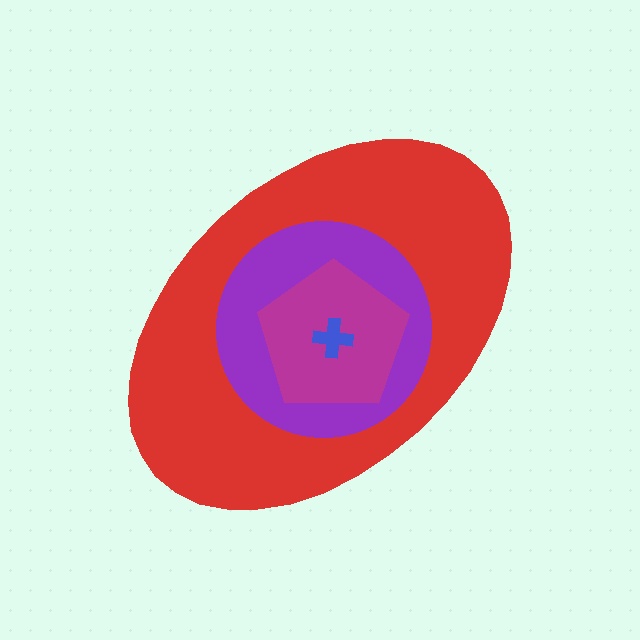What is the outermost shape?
The red ellipse.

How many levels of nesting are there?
4.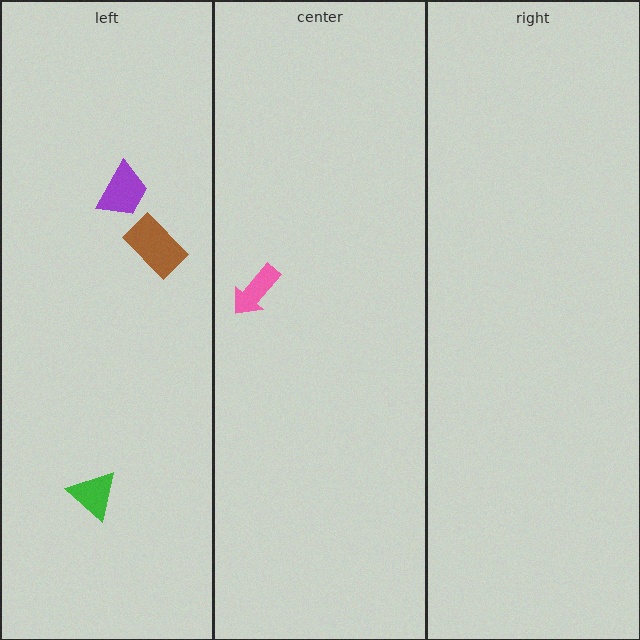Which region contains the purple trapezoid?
The left region.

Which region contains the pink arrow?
The center region.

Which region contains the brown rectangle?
The left region.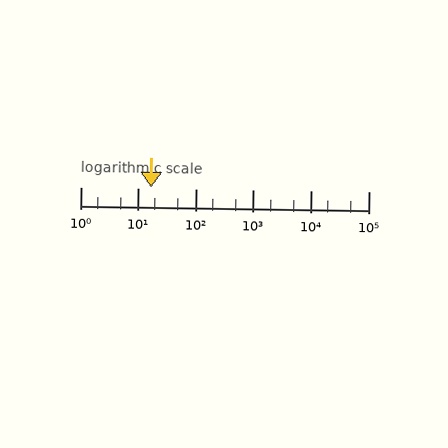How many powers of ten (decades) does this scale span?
The scale spans 5 decades, from 1 to 100000.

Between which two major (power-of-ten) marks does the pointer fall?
The pointer is between 10 and 100.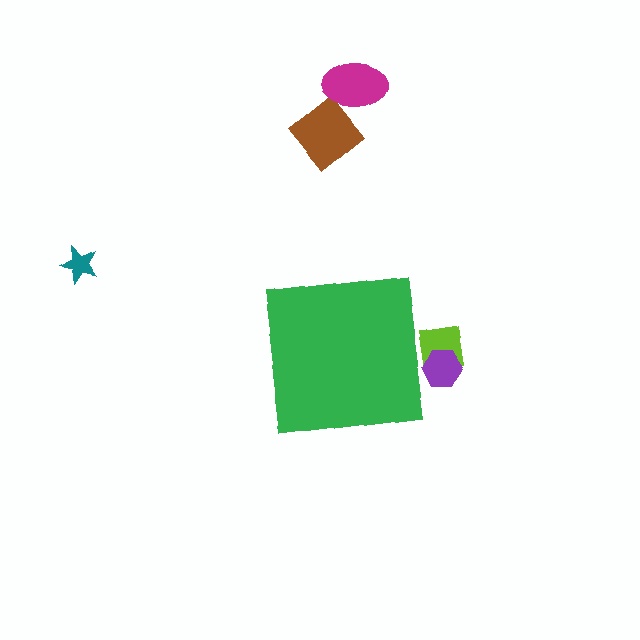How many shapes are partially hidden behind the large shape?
2 shapes are partially hidden.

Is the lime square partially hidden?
Yes, the lime square is partially hidden behind the green square.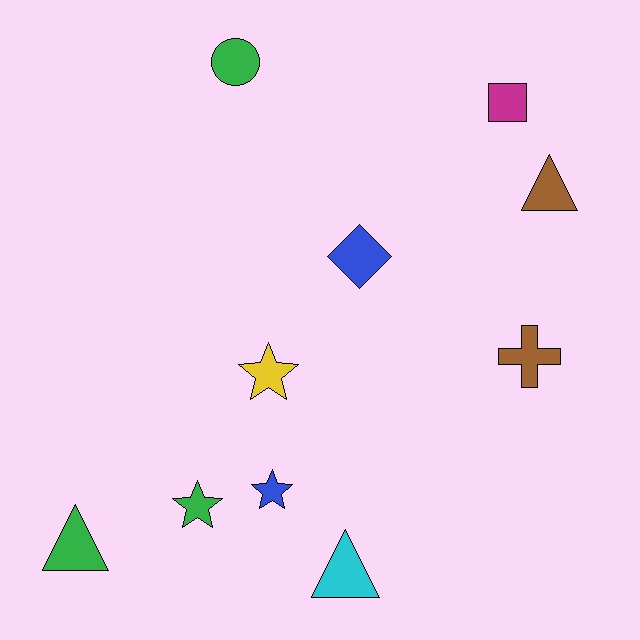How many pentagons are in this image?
There are no pentagons.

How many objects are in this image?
There are 10 objects.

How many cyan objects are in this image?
There is 1 cyan object.